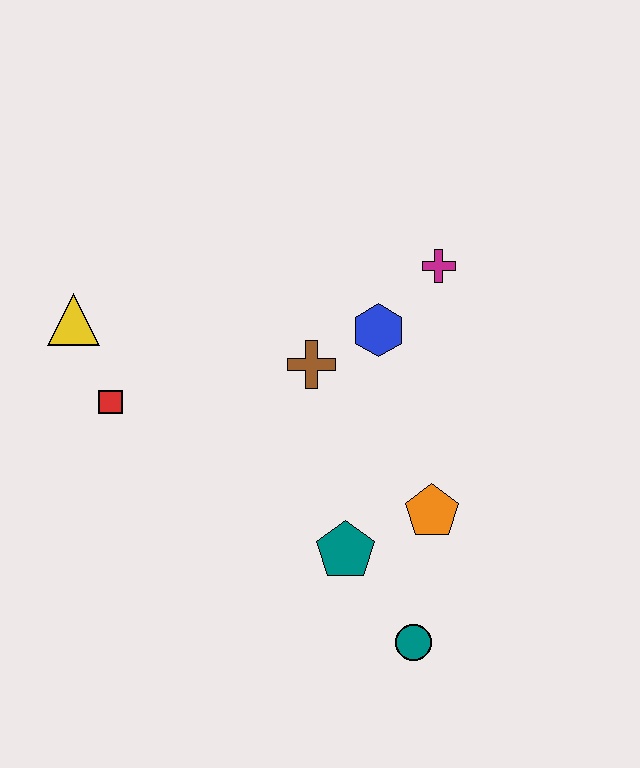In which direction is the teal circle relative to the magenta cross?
The teal circle is below the magenta cross.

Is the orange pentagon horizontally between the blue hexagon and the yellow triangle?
No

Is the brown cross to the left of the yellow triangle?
No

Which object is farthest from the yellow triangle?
The teal circle is farthest from the yellow triangle.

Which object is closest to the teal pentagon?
The orange pentagon is closest to the teal pentagon.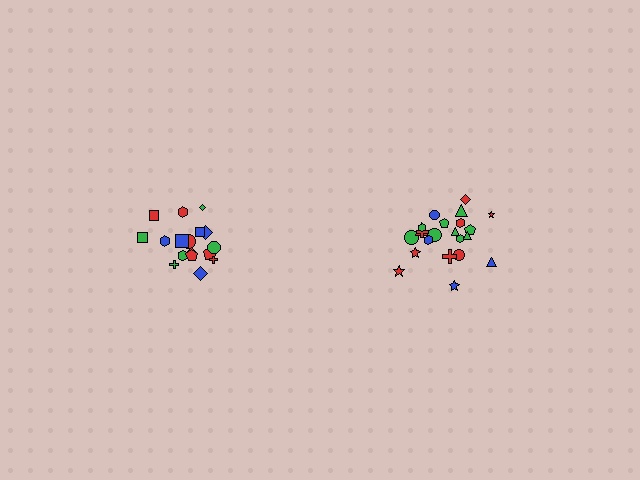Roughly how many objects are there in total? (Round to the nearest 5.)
Roughly 40 objects in total.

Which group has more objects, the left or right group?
The right group.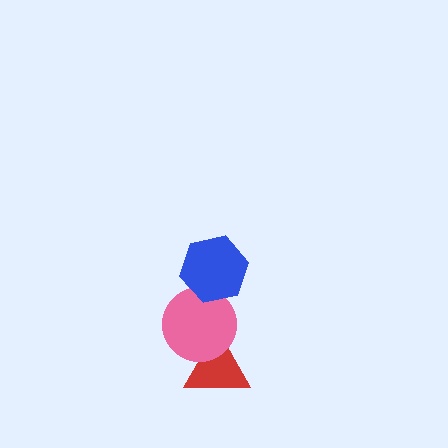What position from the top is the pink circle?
The pink circle is 2nd from the top.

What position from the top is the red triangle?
The red triangle is 3rd from the top.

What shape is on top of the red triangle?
The pink circle is on top of the red triangle.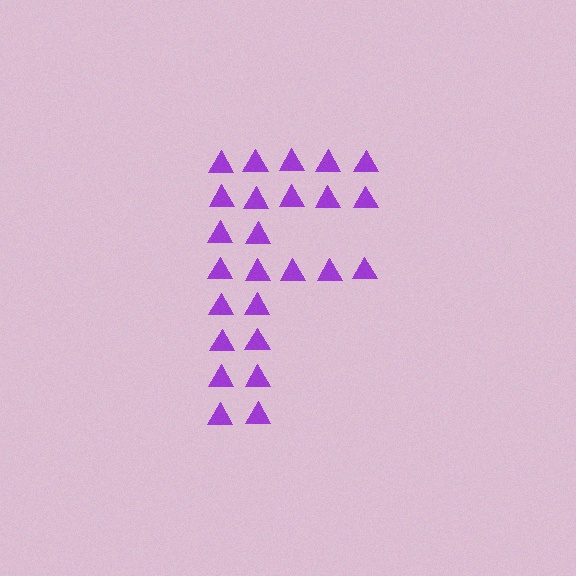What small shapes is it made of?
It is made of small triangles.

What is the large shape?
The large shape is the letter F.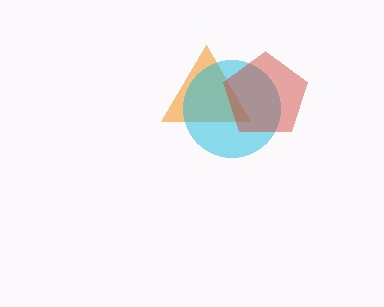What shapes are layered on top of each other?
The layered shapes are: an orange triangle, a cyan circle, a red pentagon.